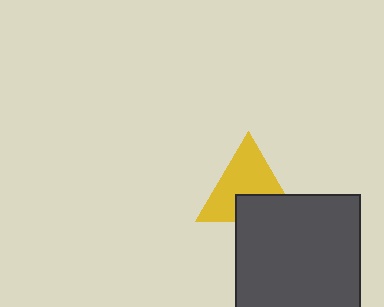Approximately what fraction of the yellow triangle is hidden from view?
Roughly 33% of the yellow triangle is hidden behind the dark gray square.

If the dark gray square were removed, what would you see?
You would see the complete yellow triangle.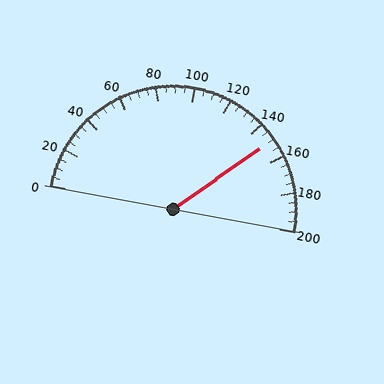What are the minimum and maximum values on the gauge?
The gauge ranges from 0 to 200.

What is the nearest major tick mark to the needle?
The nearest major tick mark is 160.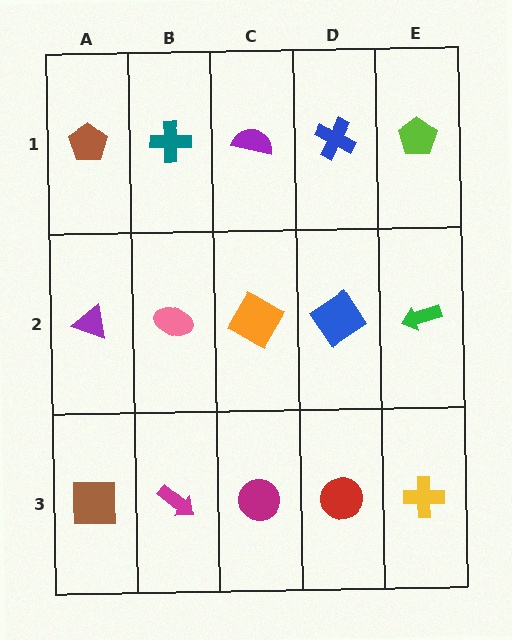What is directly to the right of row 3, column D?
A yellow cross.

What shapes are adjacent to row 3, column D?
A blue diamond (row 2, column D), a magenta circle (row 3, column C), a yellow cross (row 3, column E).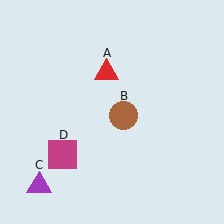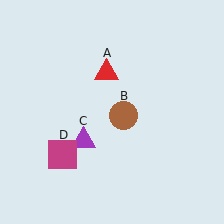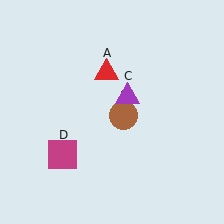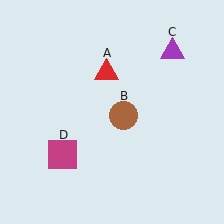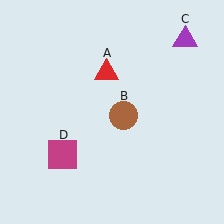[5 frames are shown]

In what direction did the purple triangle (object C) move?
The purple triangle (object C) moved up and to the right.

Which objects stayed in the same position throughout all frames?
Red triangle (object A) and brown circle (object B) and magenta square (object D) remained stationary.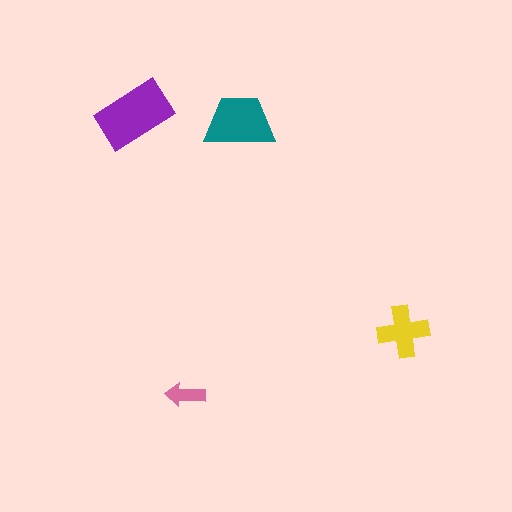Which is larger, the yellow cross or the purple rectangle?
The purple rectangle.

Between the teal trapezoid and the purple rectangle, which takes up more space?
The purple rectangle.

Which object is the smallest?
The pink arrow.